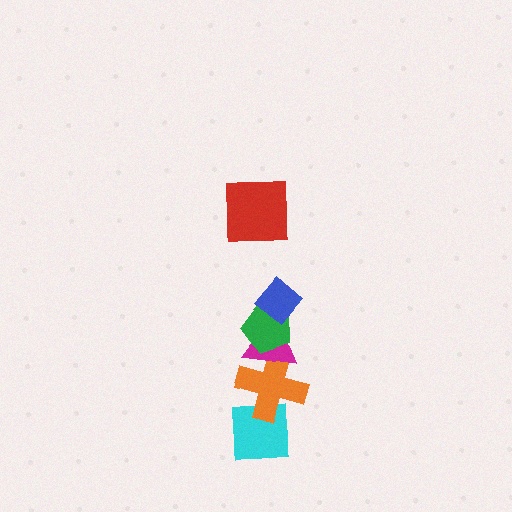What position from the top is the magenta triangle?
The magenta triangle is 4th from the top.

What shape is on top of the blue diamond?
The red square is on top of the blue diamond.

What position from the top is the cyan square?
The cyan square is 6th from the top.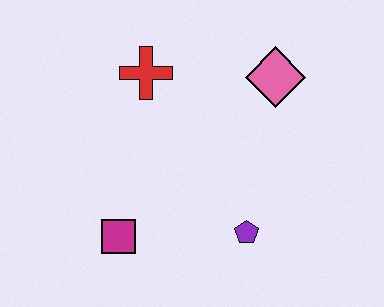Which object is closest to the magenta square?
The purple pentagon is closest to the magenta square.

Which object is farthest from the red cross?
The purple pentagon is farthest from the red cross.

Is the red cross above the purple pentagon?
Yes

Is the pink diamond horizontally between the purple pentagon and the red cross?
No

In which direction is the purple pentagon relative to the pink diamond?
The purple pentagon is below the pink diamond.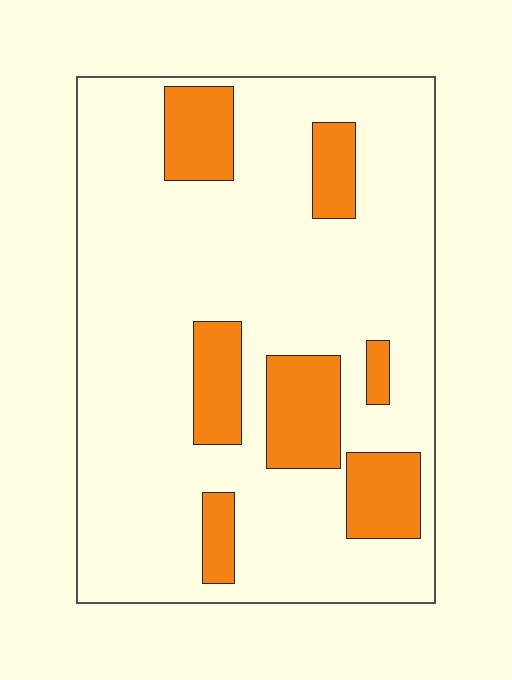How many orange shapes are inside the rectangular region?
7.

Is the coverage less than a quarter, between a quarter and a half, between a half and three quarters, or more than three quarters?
Less than a quarter.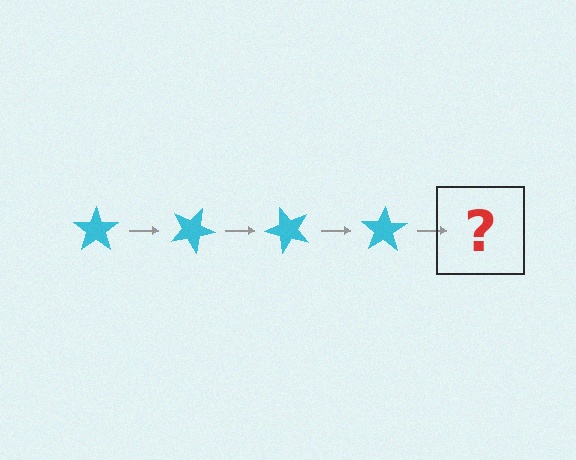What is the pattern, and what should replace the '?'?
The pattern is that the star rotates 25 degrees each step. The '?' should be a cyan star rotated 100 degrees.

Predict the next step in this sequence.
The next step is a cyan star rotated 100 degrees.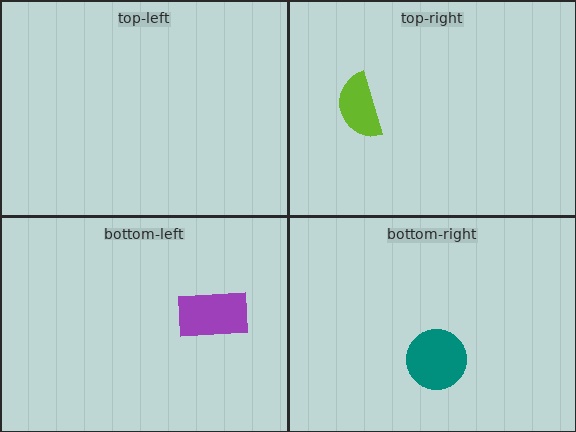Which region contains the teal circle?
The bottom-right region.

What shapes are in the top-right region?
The lime semicircle.